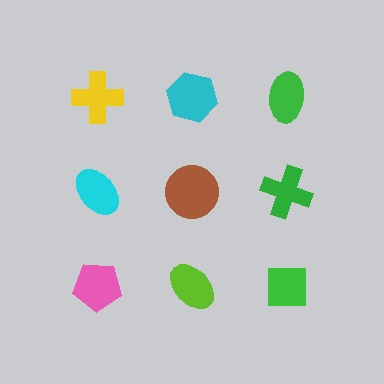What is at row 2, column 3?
A green cross.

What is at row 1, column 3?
A green ellipse.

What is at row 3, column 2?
A lime ellipse.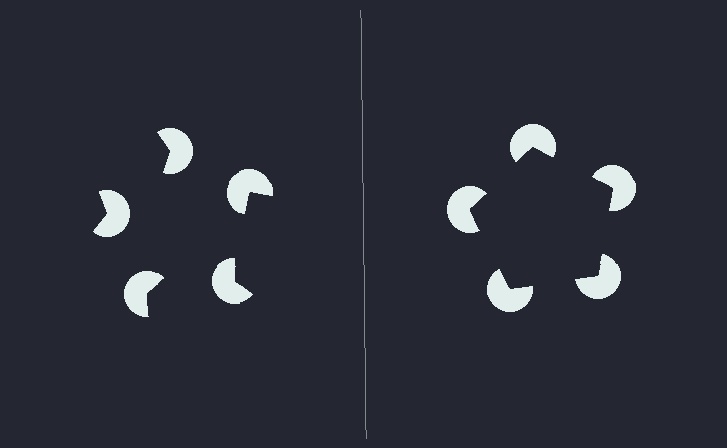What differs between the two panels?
The pac-man discs are positioned identically on both sides; only the wedge orientations differ. On the right they align to a pentagon; on the left they are misaligned.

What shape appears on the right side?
An illusory pentagon.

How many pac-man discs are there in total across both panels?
10 — 5 on each side.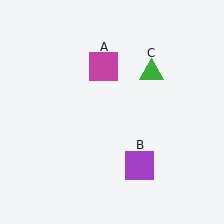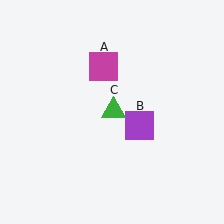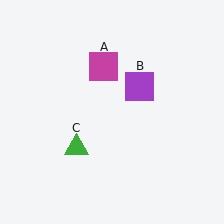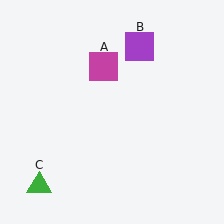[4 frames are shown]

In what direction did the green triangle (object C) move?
The green triangle (object C) moved down and to the left.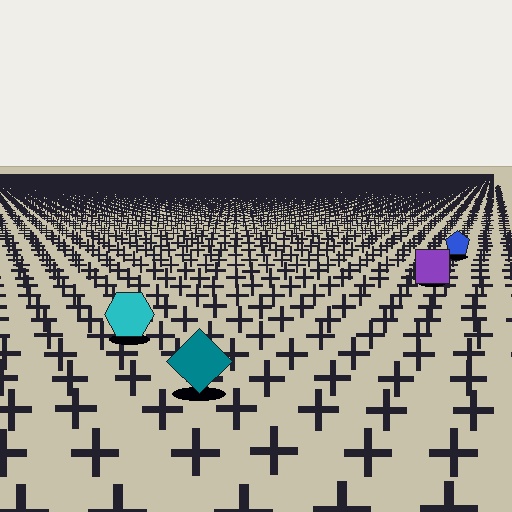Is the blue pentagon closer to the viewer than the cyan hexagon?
No. The cyan hexagon is closer — you can tell from the texture gradient: the ground texture is coarser near it.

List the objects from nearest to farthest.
From nearest to farthest: the teal diamond, the cyan hexagon, the purple square, the blue pentagon.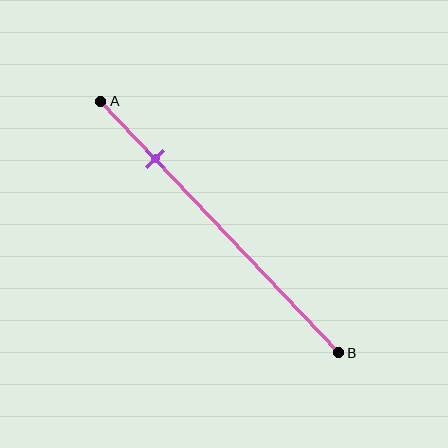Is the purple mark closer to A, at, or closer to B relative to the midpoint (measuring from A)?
The purple mark is closer to point A than the midpoint of segment AB.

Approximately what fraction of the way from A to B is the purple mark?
The purple mark is approximately 25% of the way from A to B.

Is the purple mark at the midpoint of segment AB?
No, the mark is at about 25% from A, not at the 50% midpoint.